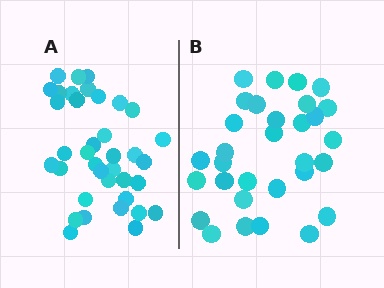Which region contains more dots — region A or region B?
Region A (the left region) has more dots.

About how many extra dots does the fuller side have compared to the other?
Region A has about 6 more dots than region B.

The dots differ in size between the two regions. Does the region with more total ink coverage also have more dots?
No. Region B has more total ink coverage because its dots are larger, but region A actually contains more individual dots. Total area can be misleading — the number of items is what matters here.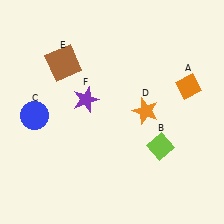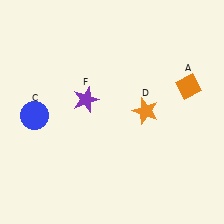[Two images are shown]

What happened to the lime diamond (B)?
The lime diamond (B) was removed in Image 2. It was in the bottom-right area of Image 1.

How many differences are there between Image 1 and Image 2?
There are 2 differences between the two images.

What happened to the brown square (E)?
The brown square (E) was removed in Image 2. It was in the top-left area of Image 1.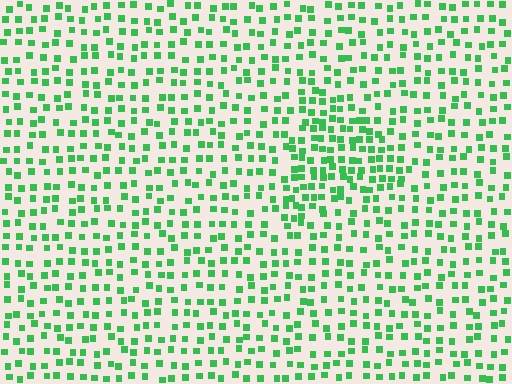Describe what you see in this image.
The image contains small green elements arranged at two different densities. A triangle-shaped region is visible where the elements are more densely packed than the surrounding area.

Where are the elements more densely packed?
The elements are more densely packed inside the triangle boundary.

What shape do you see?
I see a triangle.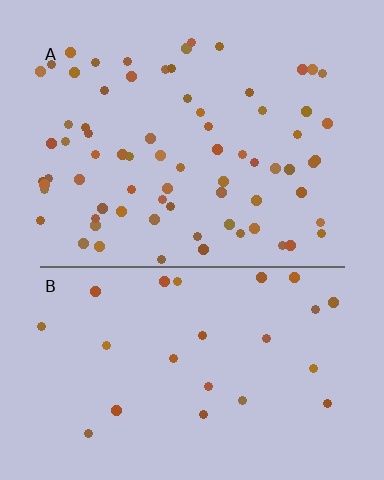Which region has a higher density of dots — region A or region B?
A (the top).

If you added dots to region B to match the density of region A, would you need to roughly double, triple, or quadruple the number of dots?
Approximately triple.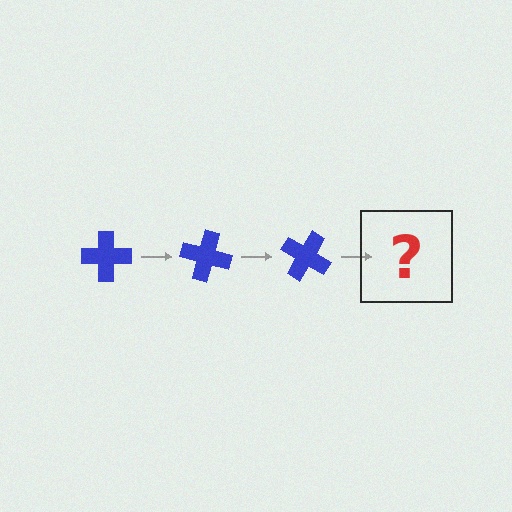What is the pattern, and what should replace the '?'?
The pattern is that the cross rotates 15 degrees each step. The '?' should be a blue cross rotated 45 degrees.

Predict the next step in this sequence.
The next step is a blue cross rotated 45 degrees.